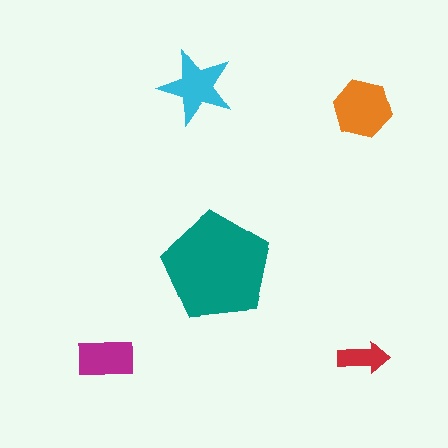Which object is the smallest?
The red arrow.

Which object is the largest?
The teal pentagon.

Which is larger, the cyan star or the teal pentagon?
The teal pentagon.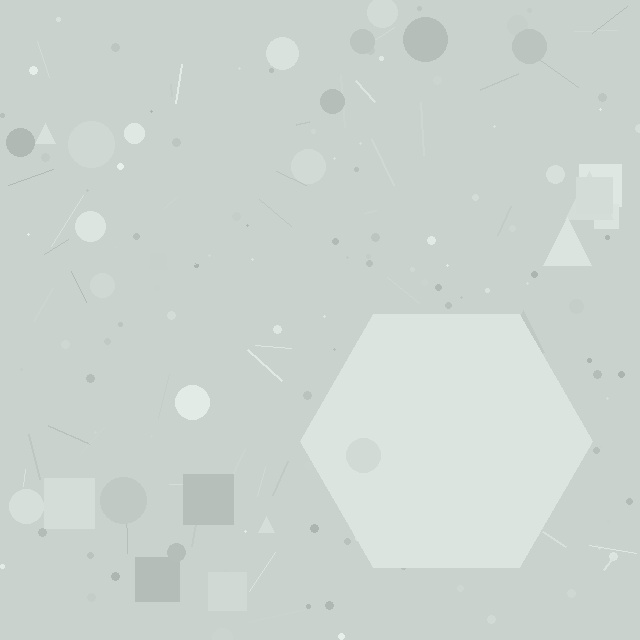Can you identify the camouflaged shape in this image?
The camouflaged shape is a hexagon.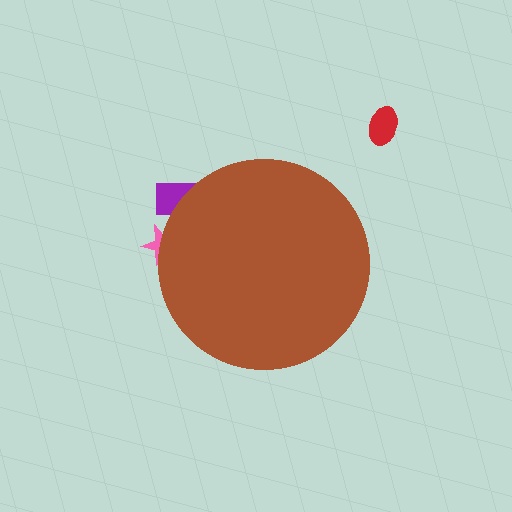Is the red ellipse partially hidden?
No, the red ellipse is fully visible.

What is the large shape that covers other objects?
A brown circle.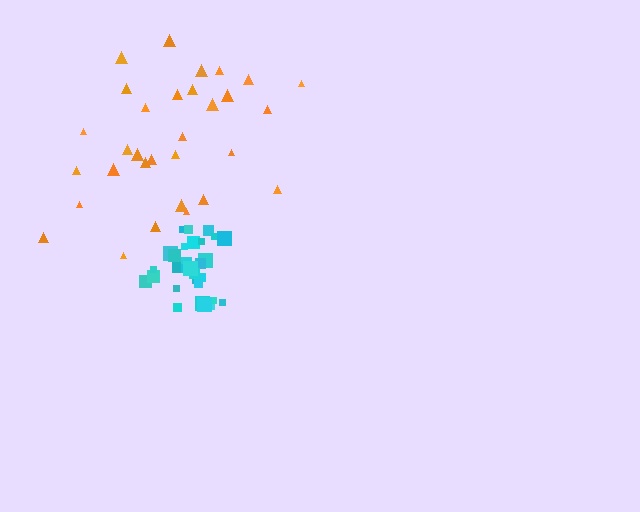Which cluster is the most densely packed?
Cyan.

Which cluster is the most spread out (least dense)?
Orange.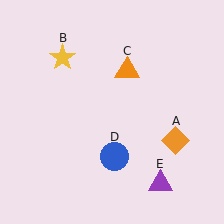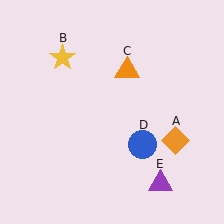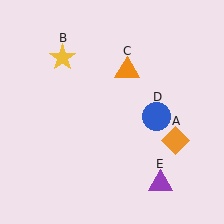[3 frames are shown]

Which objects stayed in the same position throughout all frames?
Orange diamond (object A) and yellow star (object B) and orange triangle (object C) and purple triangle (object E) remained stationary.